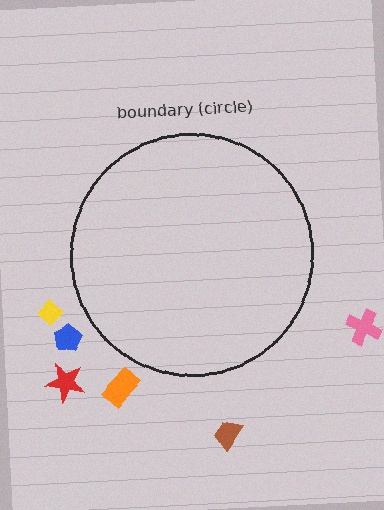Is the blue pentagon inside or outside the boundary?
Outside.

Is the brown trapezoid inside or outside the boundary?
Outside.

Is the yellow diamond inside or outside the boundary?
Outside.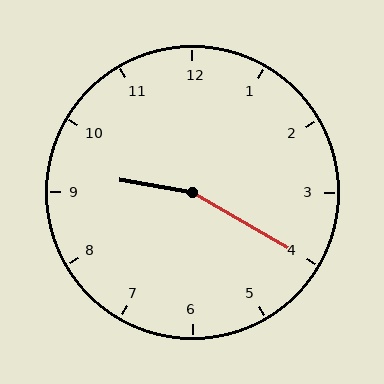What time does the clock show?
9:20.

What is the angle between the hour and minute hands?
Approximately 160 degrees.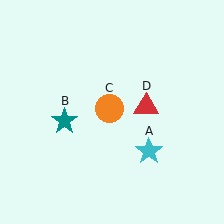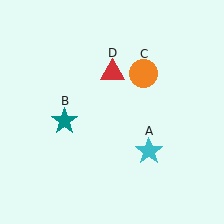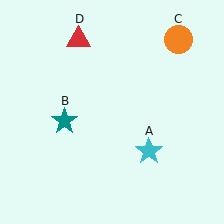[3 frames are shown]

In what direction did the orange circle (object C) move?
The orange circle (object C) moved up and to the right.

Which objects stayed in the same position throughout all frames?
Cyan star (object A) and teal star (object B) remained stationary.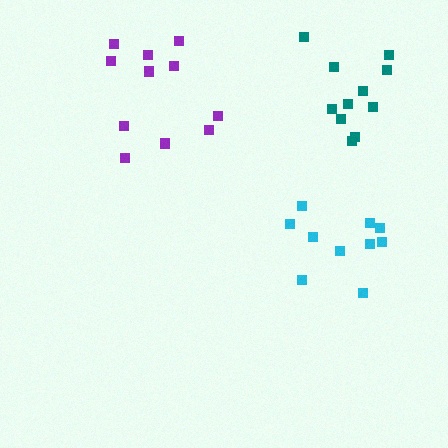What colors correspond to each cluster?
The clusters are colored: cyan, purple, teal.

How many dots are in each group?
Group 1: 10 dots, Group 2: 11 dots, Group 3: 11 dots (32 total).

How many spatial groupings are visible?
There are 3 spatial groupings.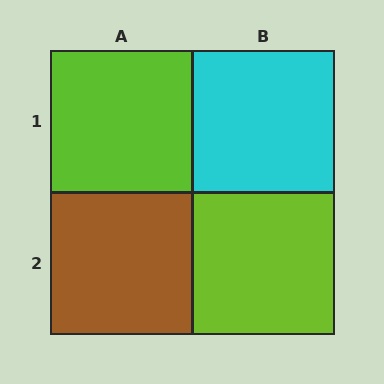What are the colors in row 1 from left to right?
Lime, cyan.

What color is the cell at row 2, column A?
Brown.